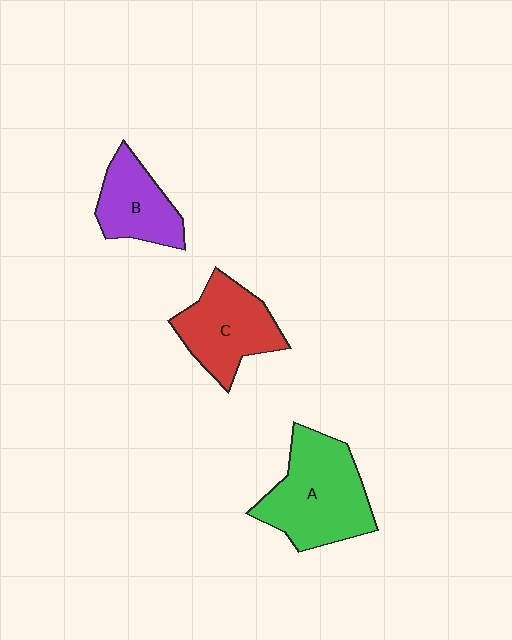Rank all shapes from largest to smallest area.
From largest to smallest: A (green), C (red), B (purple).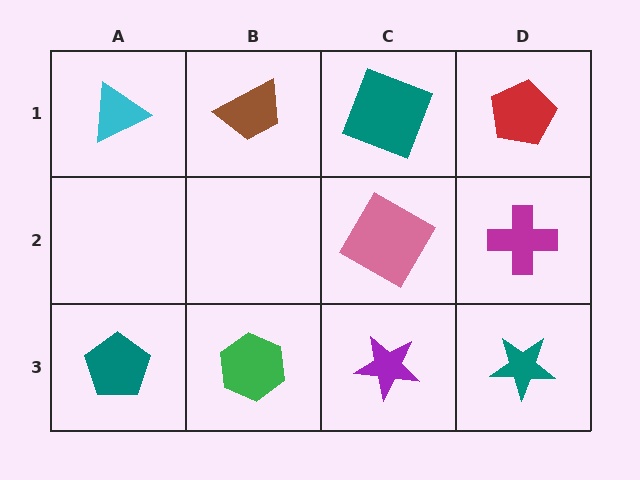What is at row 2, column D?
A magenta cross.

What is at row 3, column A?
A teal pentagon.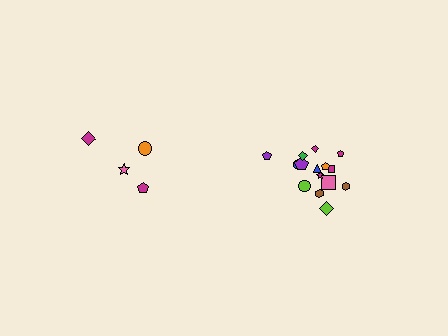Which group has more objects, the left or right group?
The right group.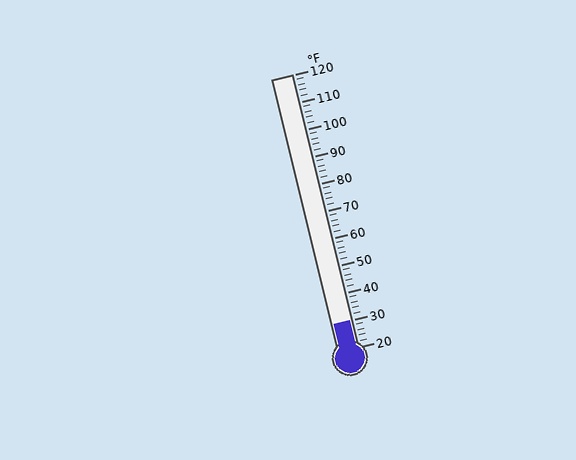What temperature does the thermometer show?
The thermometer shows approximately 30°F.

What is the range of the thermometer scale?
The thermometer scale ranges from 20°F to 120°F.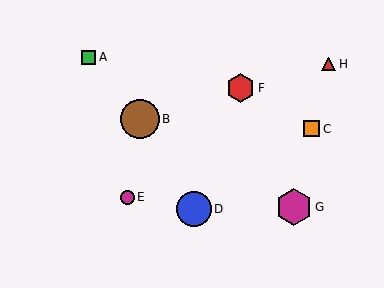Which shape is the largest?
The brown circle (labeled B) is the largest.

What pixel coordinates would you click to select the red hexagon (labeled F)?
Click at (240, 88) to select the red hexagon F.